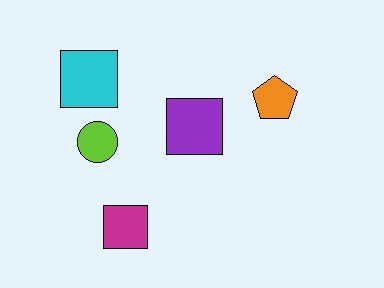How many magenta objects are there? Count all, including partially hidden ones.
There is 1 magenta object.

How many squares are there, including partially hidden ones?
There are 3 squares.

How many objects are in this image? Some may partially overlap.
There are 5 objects.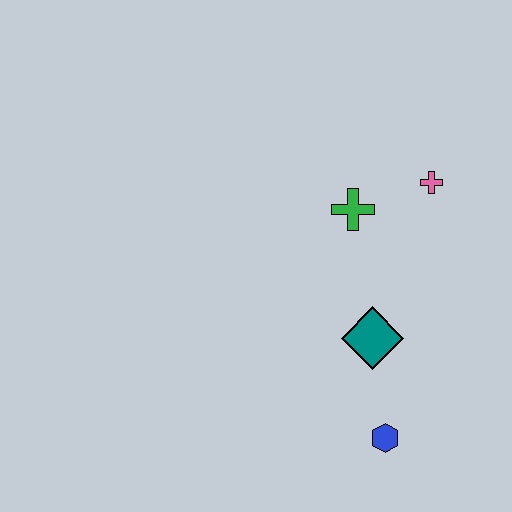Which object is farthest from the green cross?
The blue hexagon is farthest from the green cross.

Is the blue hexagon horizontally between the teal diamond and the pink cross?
Yes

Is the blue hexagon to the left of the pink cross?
Yes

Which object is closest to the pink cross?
The green cross is closest to the pink cross.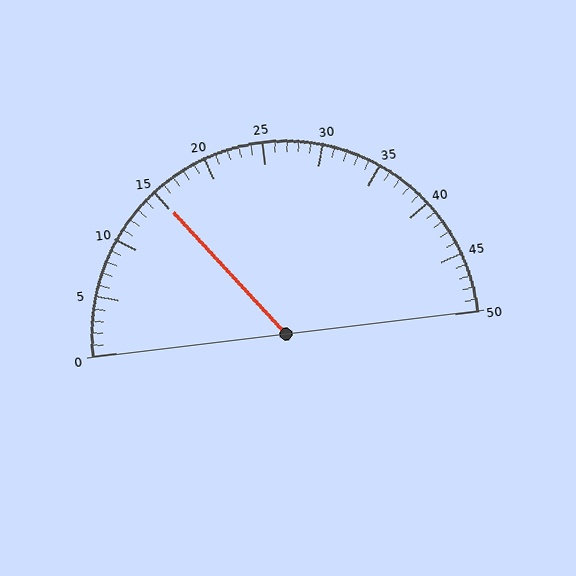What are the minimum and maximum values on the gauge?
The gauge ranges from 0 to 50.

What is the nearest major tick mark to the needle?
The nearest major tick mark is 15.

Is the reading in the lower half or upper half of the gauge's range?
The reading is in the lower half of the range (0 to 50).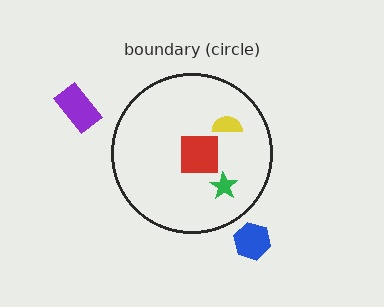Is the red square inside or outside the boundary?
Inside.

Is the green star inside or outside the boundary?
Inside.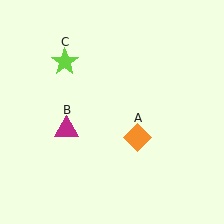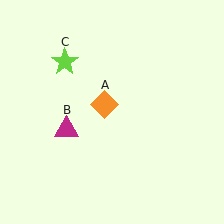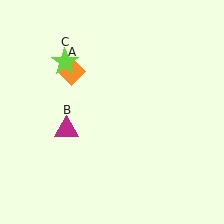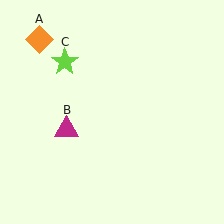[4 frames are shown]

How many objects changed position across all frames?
1 object changed position: orange diamond (object A).